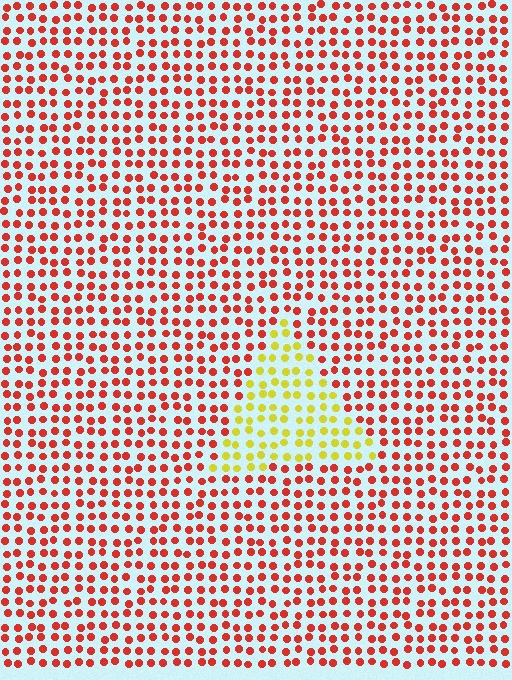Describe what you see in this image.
The image is filled with small red elements in a uniform arrangement. A triangle-shaped region is visible where the elements are tinted to a slightly different hue, forming a subtle color boundary.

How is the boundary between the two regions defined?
The boundary is defined purely by a slight shift in hue (about 60 degrees). Spacing, size, and orientation are identical on both sides.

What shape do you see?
I see a triangle.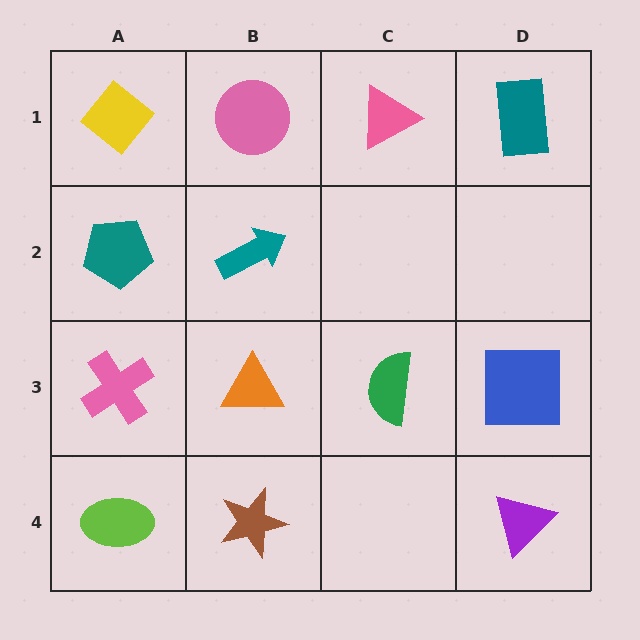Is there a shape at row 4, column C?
No, that cell is empty.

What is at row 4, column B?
A brown star.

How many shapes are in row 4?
3 shapes.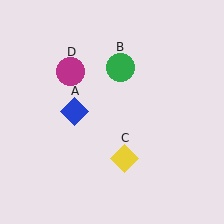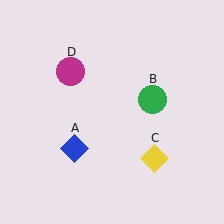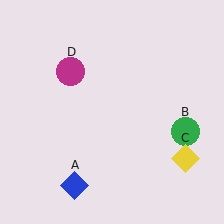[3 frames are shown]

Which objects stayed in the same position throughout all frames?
Magenta circle (object D) remained stationary.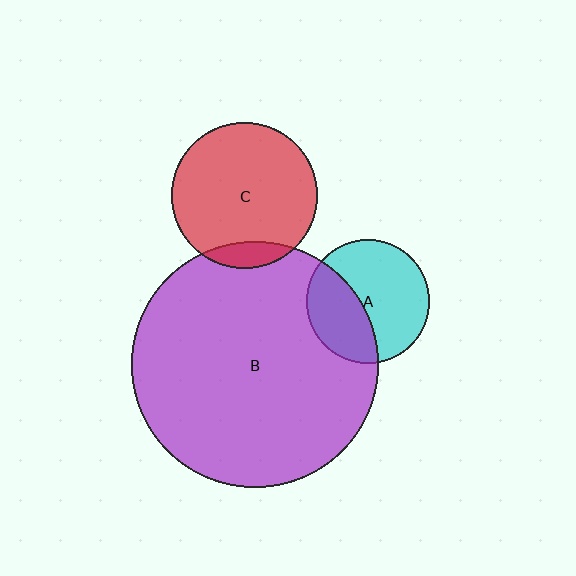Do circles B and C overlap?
Yes.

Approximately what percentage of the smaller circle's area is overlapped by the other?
Approximately 10%.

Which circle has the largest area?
Circle B (purple).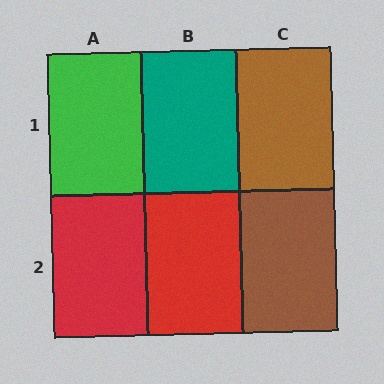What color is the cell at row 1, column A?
Green.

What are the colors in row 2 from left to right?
Red, red, brown.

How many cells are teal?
1 cell is teal.